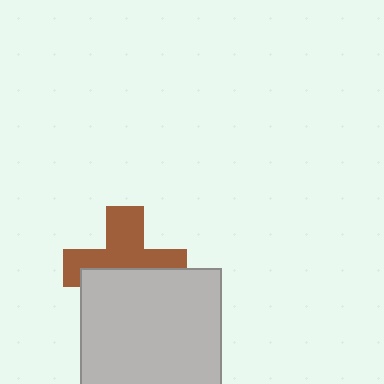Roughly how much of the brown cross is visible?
About half of it is visible (roughly 52%).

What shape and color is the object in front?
The object in front is a light gray square.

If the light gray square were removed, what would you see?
You would see the complete brown cross.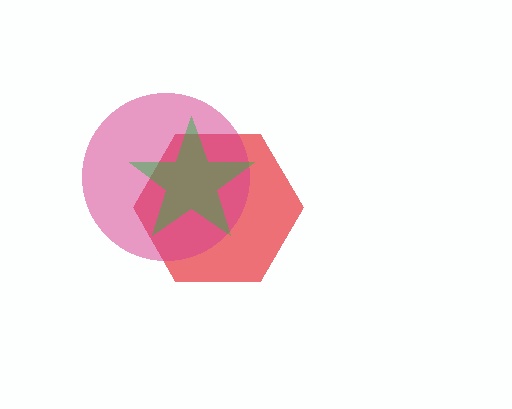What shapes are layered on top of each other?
The layered shapes are: a red hexagon, a magenta circle, a green star.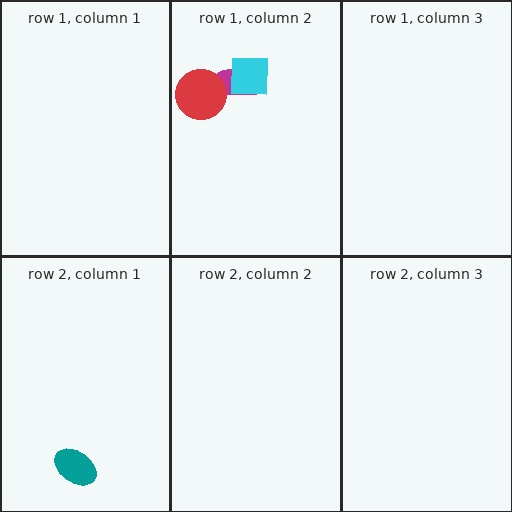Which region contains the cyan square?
The row 1, column 2 region.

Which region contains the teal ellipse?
The row 2, column 1 region.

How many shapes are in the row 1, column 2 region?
3.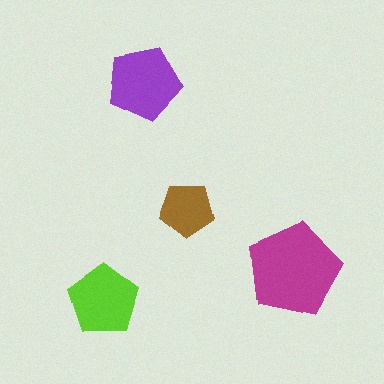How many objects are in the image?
There are 4 objects in the image.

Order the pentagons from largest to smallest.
the magenta one, the purple one, the lime one, the brown one.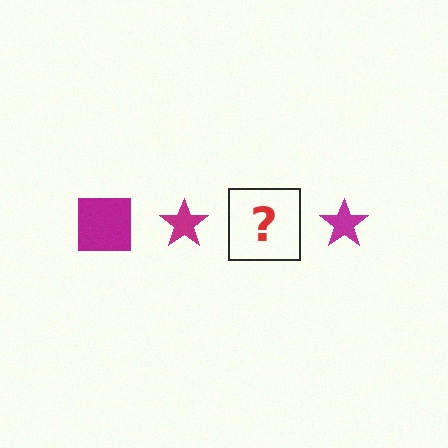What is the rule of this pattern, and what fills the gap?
The rule is that the pattern cycles through square, star shapes in magenta. The gap should be filled with a magenta square.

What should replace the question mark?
The question mark should be replaced with a magenta square.